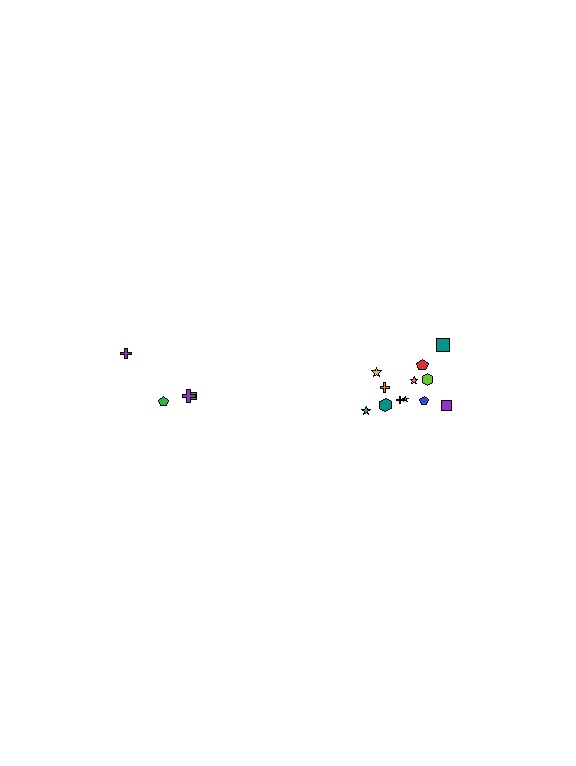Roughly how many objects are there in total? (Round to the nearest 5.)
Roughly 15 objects in total.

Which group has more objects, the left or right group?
The right group.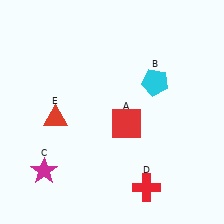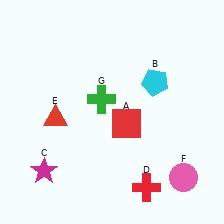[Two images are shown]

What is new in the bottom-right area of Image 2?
A pink circle (F) was added in the bottom-right area of Image 2.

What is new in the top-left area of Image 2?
A green cross (G) was added in the top-left area of Image 2.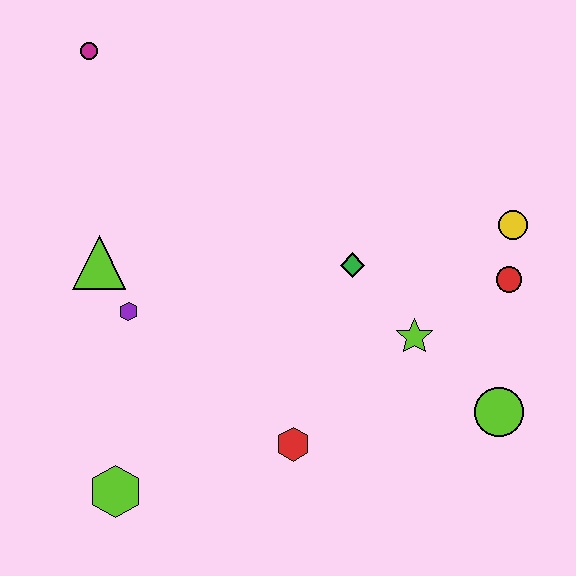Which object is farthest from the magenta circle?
The lime circle is farthest from the magenta circle.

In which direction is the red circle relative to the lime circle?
The red circle is above the lime circle.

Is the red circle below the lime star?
No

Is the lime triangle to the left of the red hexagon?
Yes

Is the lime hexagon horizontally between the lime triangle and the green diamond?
Yes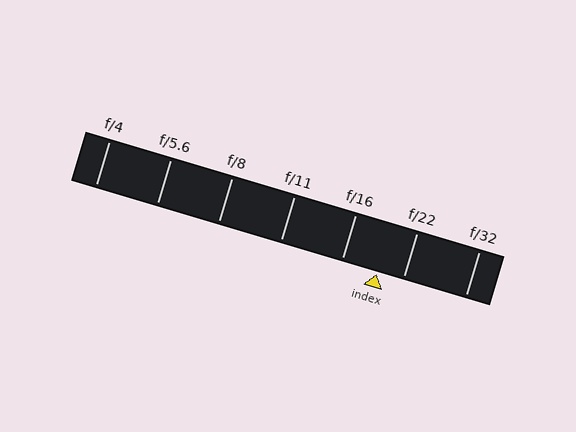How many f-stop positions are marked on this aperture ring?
There are 7 f-stop positions marked.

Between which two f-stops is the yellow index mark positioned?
The index mark is between f/16 and f/22.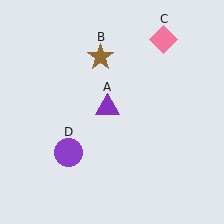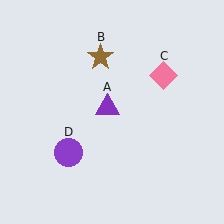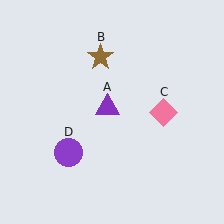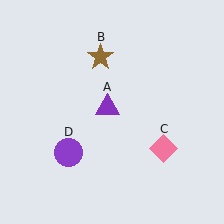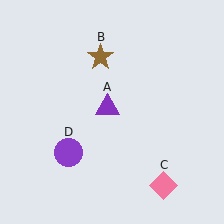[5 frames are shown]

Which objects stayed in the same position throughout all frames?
Purple triangle (object A) and brown star (object B) and purple circle (object D) remained stationary.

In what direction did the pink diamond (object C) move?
The pink diamond (object C) moved down.